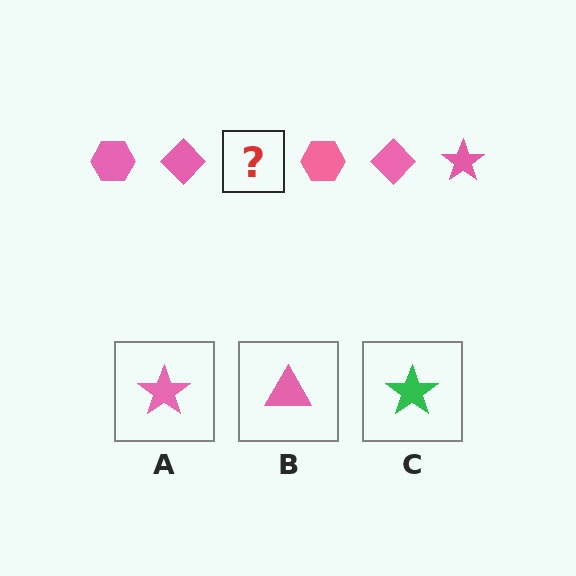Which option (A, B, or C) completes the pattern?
A.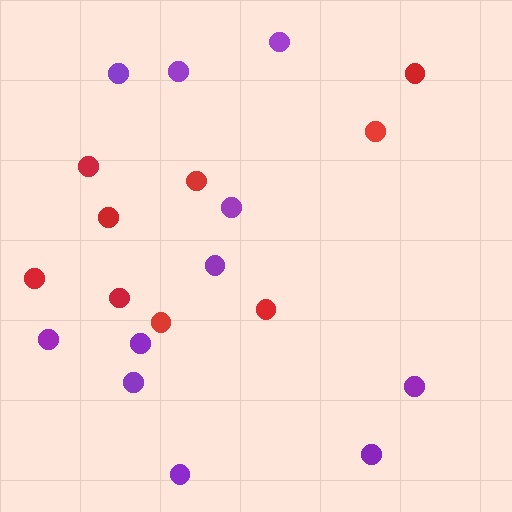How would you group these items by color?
There are 2 groups: one group of purple circles (11) and one group of red circles (9).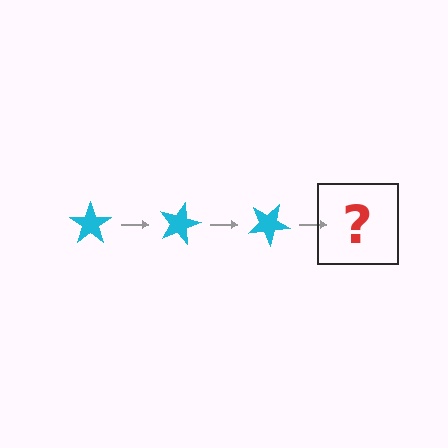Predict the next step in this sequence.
The next step is a cyan star rotated 45 degrees.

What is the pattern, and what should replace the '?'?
The pattern is that the star rotates 15 degrees each step. The '?' should be a cyan star rotated 45 degrees.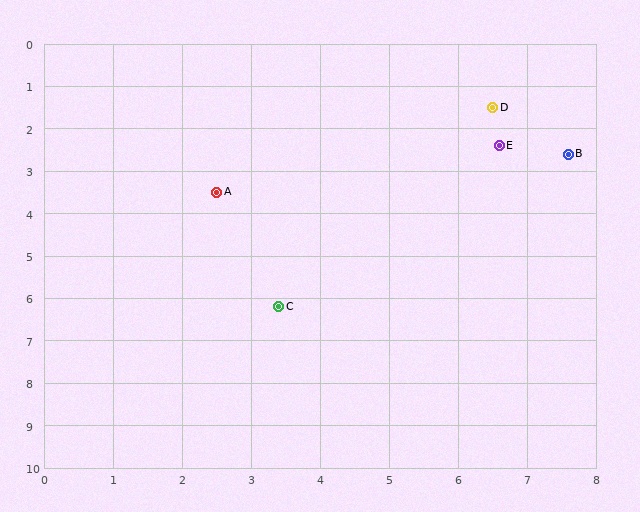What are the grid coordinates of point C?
Point C is at approximately (3.4, 6.2).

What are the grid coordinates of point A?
Point A is at approximately (2.5, 3.5).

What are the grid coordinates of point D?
Point D is at approximately (6.5, 1.5).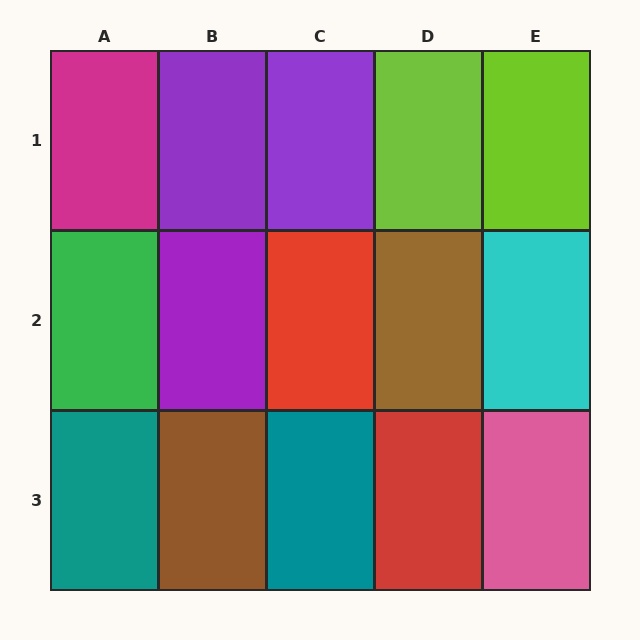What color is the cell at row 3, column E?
Pink.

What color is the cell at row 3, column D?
Red.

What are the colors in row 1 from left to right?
Magenta, purple, purple, lime, lime.